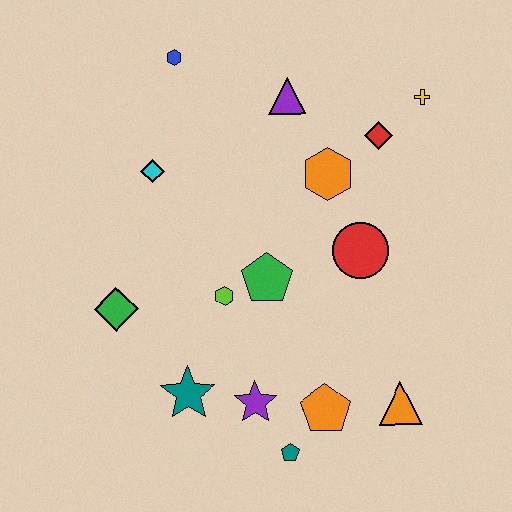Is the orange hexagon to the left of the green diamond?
No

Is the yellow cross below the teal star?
No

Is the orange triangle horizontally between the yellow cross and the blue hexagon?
Yes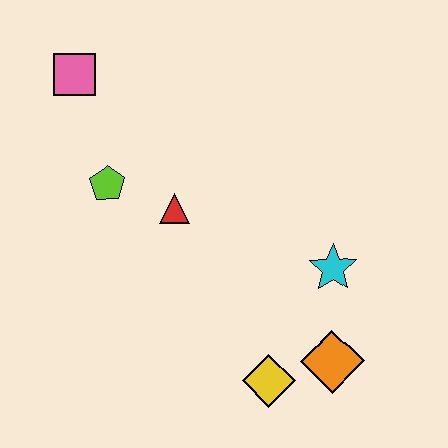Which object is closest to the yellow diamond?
The orange diamond is closest to the yellow diamond.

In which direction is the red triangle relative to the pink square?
The red triangle is below the pink square.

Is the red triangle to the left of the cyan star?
Yes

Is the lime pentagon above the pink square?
No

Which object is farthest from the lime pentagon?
The orange diamond is farthest from the lime pentagon.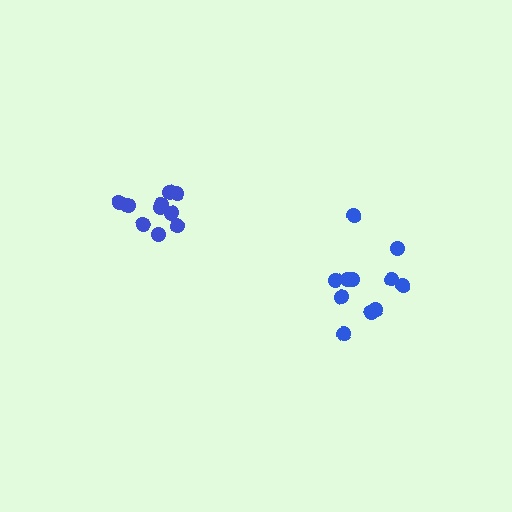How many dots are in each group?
Group 1: 11 dots, Group 2: 10 dots (21 total).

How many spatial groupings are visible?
There are 2 spatial groupings.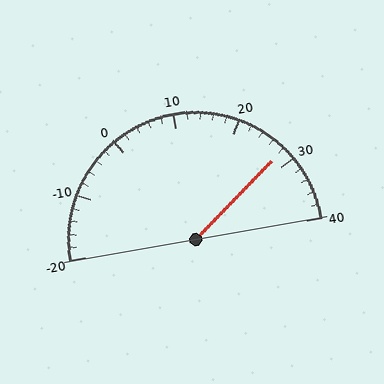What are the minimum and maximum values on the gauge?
The gauge ranges from -20 to 40.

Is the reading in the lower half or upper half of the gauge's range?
The reading is in the upper half of the range (-20 to 40).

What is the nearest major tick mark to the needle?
The nearest major tick mark is 30.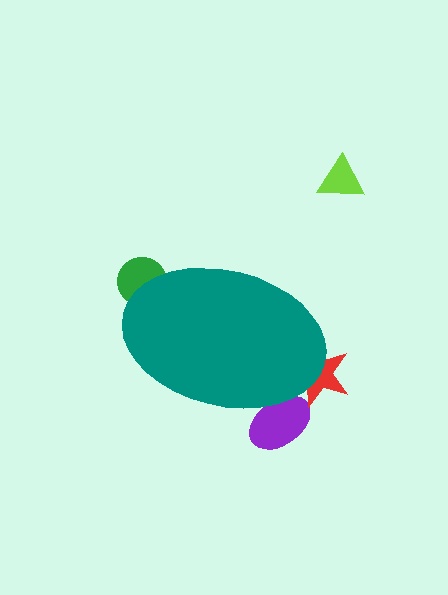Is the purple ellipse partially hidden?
Yes, the purple ellipse is partially hidden behind the teal ellipse.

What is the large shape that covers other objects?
A teal ellipse.